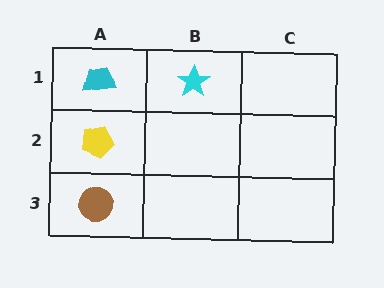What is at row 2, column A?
A yellow pentagon.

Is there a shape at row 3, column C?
No, that cell is empty.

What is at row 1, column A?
A cyan trapezoid.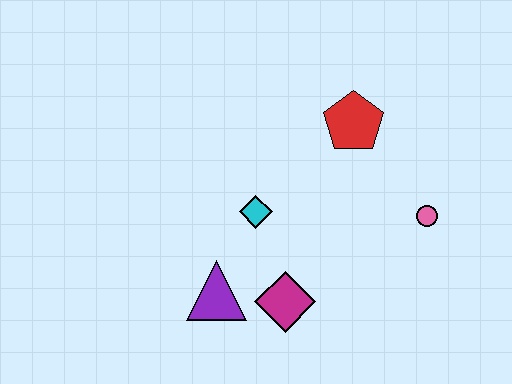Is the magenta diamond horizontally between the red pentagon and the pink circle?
No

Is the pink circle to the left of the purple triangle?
No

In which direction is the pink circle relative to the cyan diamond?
The pink circle is to the right of the cyan diamond.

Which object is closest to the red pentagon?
The pink circle is closest to the red pentagon.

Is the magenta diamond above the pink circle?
No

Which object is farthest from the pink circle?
The purple triangle is farthest from the pink circle.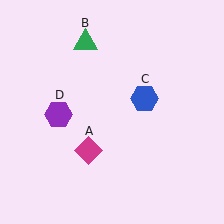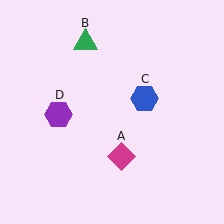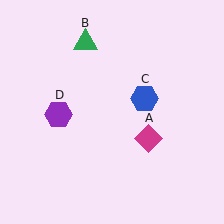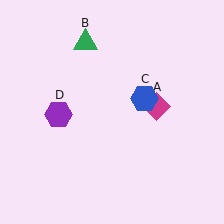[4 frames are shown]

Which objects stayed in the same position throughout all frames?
Green triangle (object B) and blue hexagon (object C) and purple hexagon (object D) remained stationary.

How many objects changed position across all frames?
1 object changed position: magenta diamond (object A).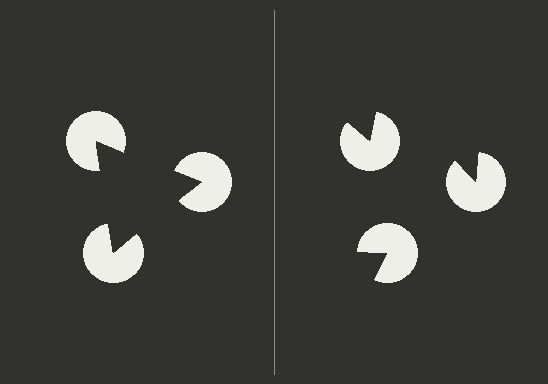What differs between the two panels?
The pac-man discs are positioned identically on both sides; only the wedge orientations differ. On the left they align to a triangle; on the right they are misaligned.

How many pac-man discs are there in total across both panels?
6 — 3 on each side.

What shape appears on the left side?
An illusory triangle.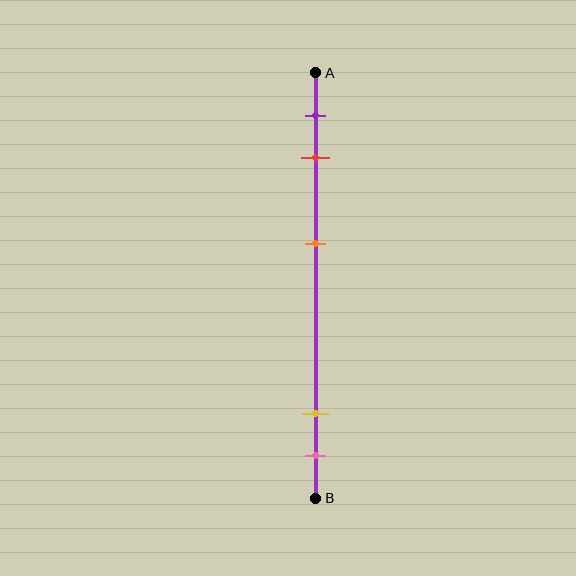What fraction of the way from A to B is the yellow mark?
The yellow mark is approximately 80% (0.8) of the way from A to B.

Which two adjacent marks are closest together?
The yellow and pink marks are the closest adjacent pair.